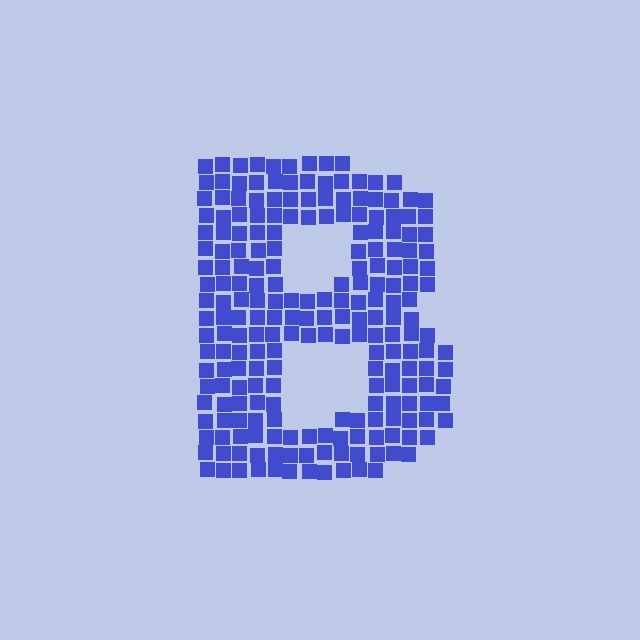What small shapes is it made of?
It is made of small squares.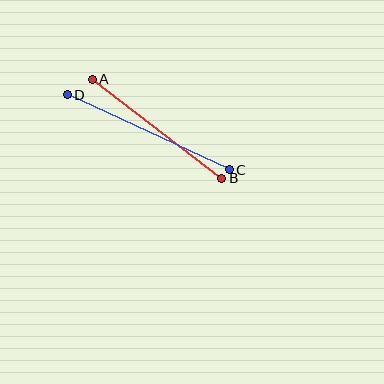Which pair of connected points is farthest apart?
Points C and D are farthest apart.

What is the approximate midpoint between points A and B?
The midpoint is at approximately (157, 129) pixels.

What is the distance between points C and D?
The distance is approximately 179 pixels.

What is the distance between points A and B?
The distance is approximately 163 pixels.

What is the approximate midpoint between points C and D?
The midpoint is at approximately (148, 132) pixels.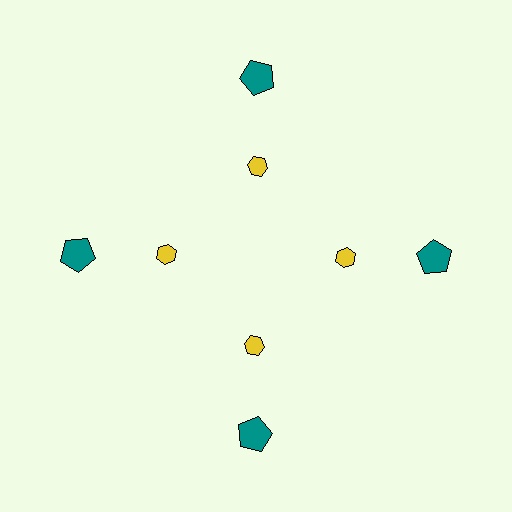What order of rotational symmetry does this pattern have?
This pattern has 4-fold rotational symmetry.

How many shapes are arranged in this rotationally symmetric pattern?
There are 8 shapes, arranged in 4 groups of 2.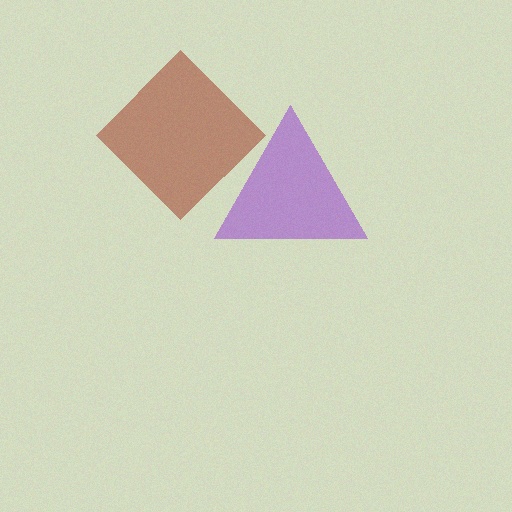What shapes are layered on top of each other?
The layered shapes are: a purple triangle, a brown diamond.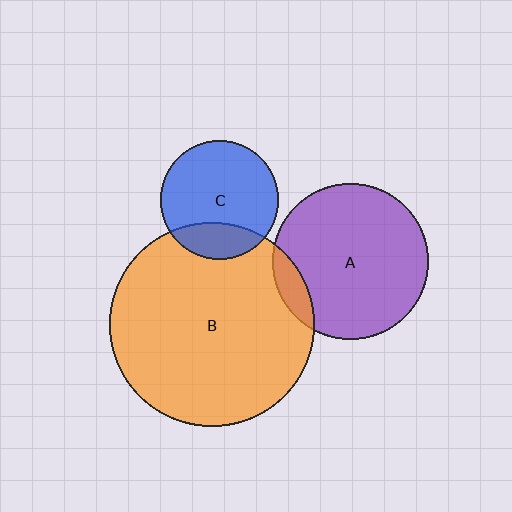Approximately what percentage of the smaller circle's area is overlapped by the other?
Approximately 10%.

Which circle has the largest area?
Circle B (orange).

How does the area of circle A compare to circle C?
Approximately 1.7 times.